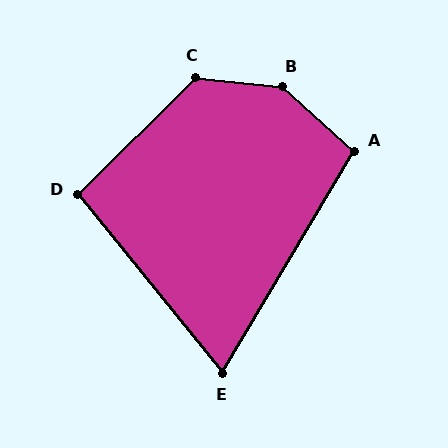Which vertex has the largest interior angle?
B, at approximately 144 degrees.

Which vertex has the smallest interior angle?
E, at approximately 70 degrees.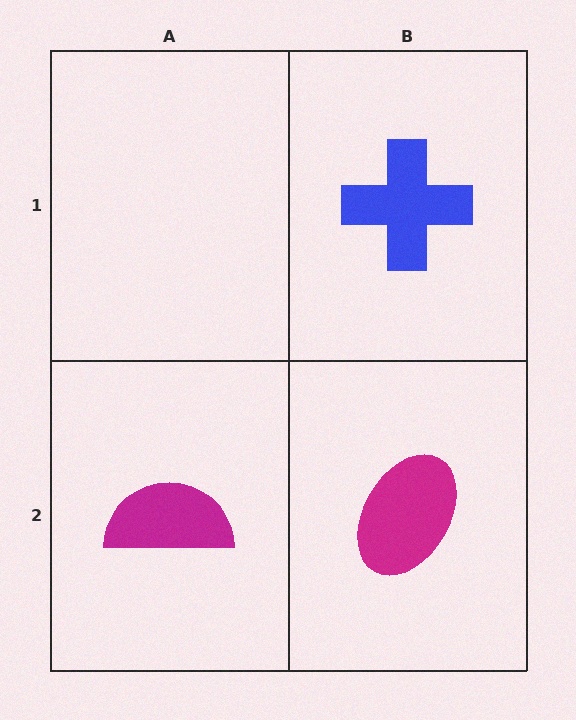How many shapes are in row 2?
2 shapes.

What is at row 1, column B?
A blue cross.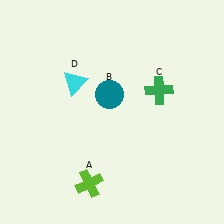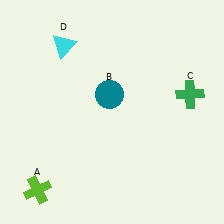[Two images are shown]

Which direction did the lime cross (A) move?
The lime cross (A) moved left.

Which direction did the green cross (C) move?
The green cross (C) moved right.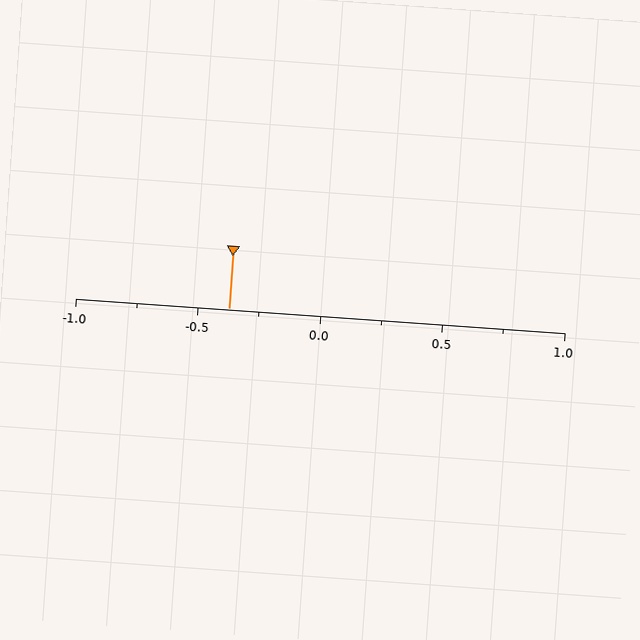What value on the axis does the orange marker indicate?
The marker indicates approximately -0.38.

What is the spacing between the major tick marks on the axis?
The major ticks are spaced 0.5 apart.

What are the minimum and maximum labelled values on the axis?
The axis runs from -1.0 to 1.0.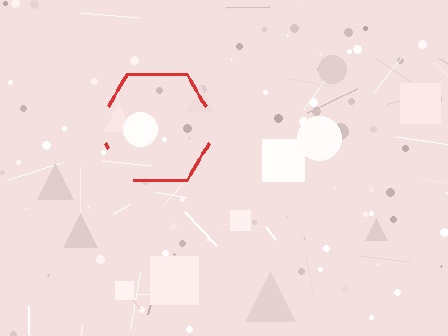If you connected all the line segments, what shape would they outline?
They would outline a hexagon.